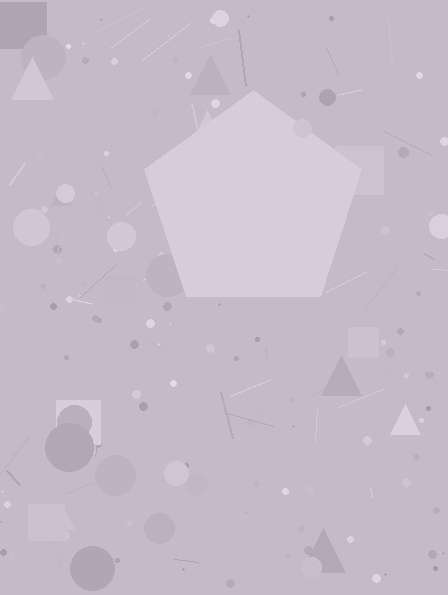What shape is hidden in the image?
A pentagon is hidden in the image.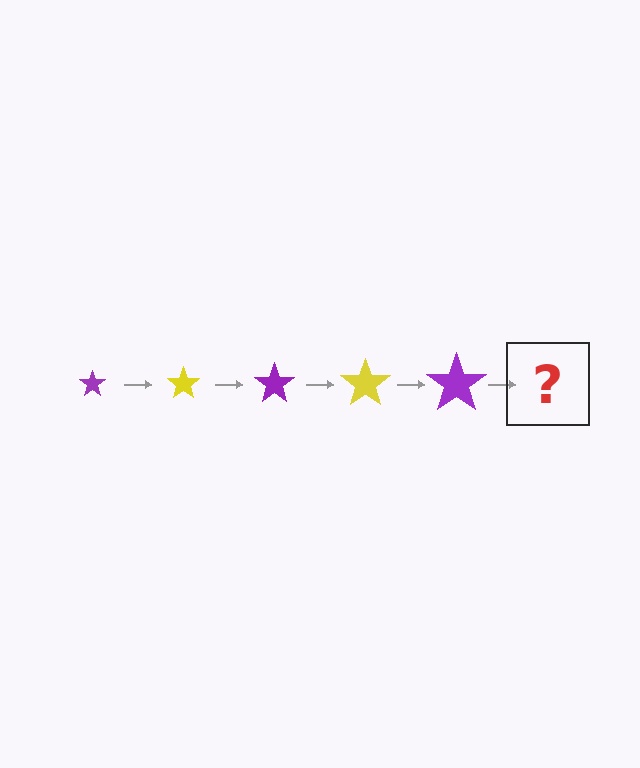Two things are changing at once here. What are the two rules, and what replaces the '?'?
The two rules are that the star grows larger each step and the color cycles through purple and yellow. The '?' should be a yellow star, larger than the previous one.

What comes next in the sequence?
The next element should be a yellow star, larger than the previous one.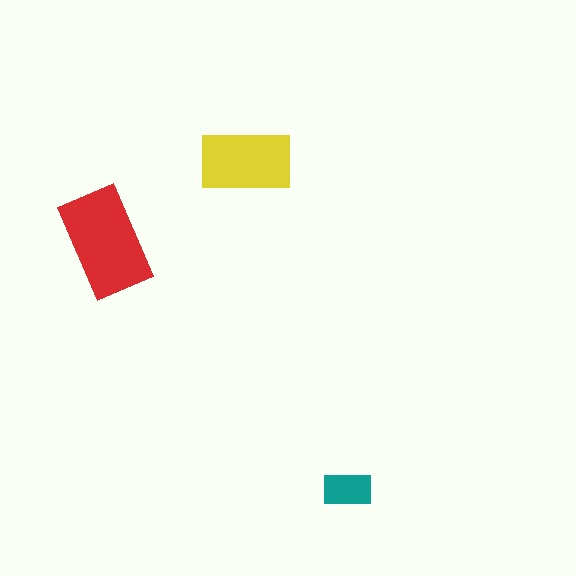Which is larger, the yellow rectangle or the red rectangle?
The red one.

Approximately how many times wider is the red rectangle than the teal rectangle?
About 2 times wider.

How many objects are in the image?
There are 3 objects in the image.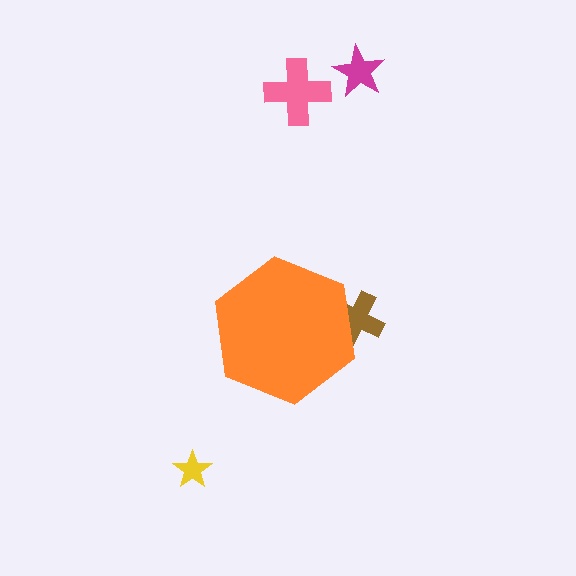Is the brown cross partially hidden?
Yes, the brown cross is partially hidden behind the orange hexagon.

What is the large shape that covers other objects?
An orange hexagon.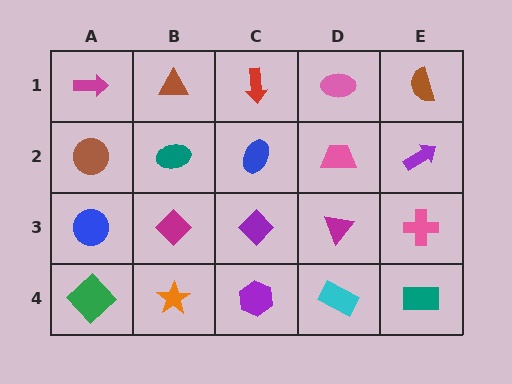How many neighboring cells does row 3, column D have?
4.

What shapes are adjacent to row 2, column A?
A magenta arrow (row 1, column A), a blue circle (row 3, column A), a teal ellipse (row 2, column B).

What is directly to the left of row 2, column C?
A teal ellipse.